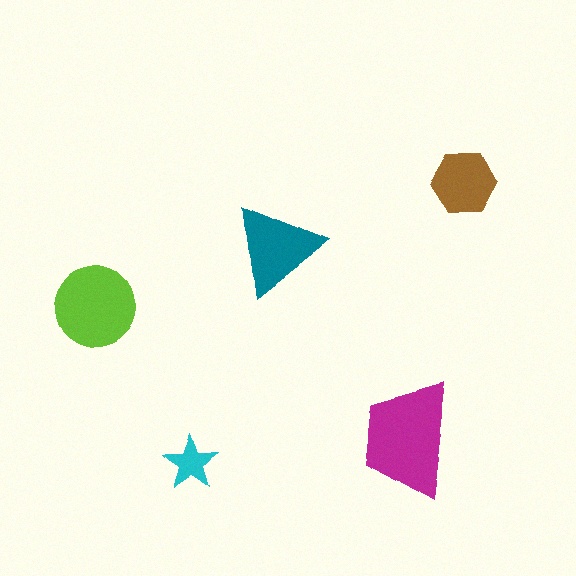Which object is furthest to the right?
The brown hexagon is rightmost.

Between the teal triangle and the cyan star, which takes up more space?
The teal triangle.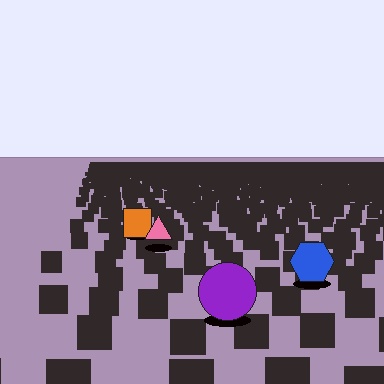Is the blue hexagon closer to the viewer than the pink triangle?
Yes. The blue hexagon is closer — you can tell from the texture gradient: the ground texture is coarser near it.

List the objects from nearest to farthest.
From nearest to farthest: the purple circle, the blue hexagon, the pink triangle, the orange square.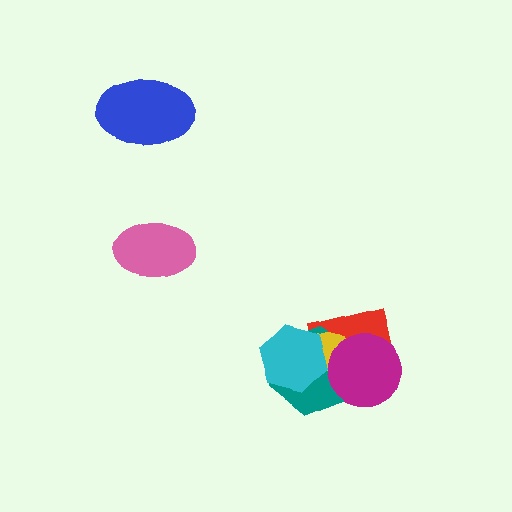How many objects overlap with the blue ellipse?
0 objects overlap with the blue ellipse.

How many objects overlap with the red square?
4 objects overlap with the red square.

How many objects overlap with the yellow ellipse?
4 objects overlap with the yellow ellipse.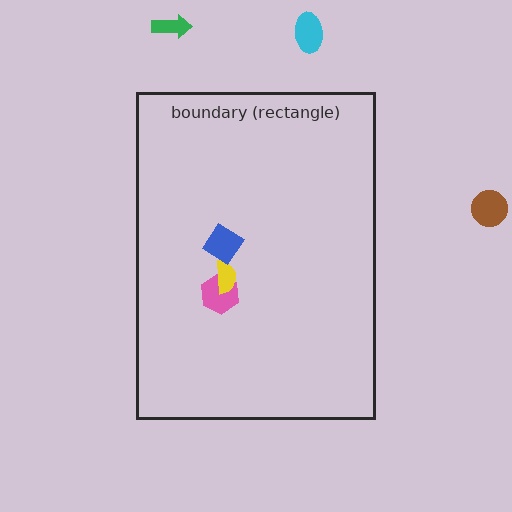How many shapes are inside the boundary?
3 inside, 3 outside.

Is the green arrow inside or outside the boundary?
Outside.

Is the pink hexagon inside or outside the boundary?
Inside.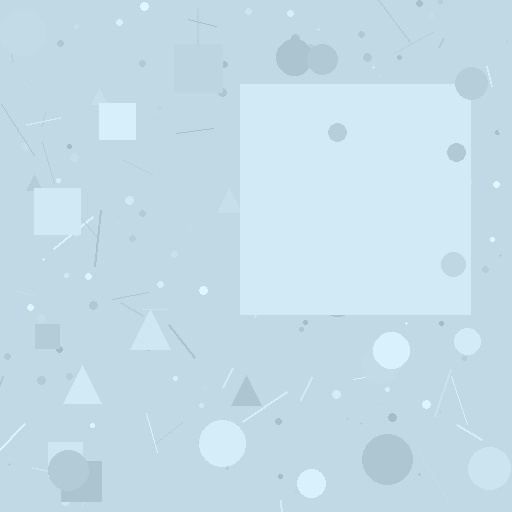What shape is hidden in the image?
A square is hidden in the image.